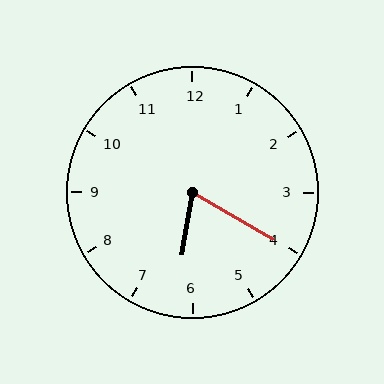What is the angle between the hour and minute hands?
Approximately 70 degrees.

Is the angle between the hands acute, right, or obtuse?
It is acute.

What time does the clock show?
6:20.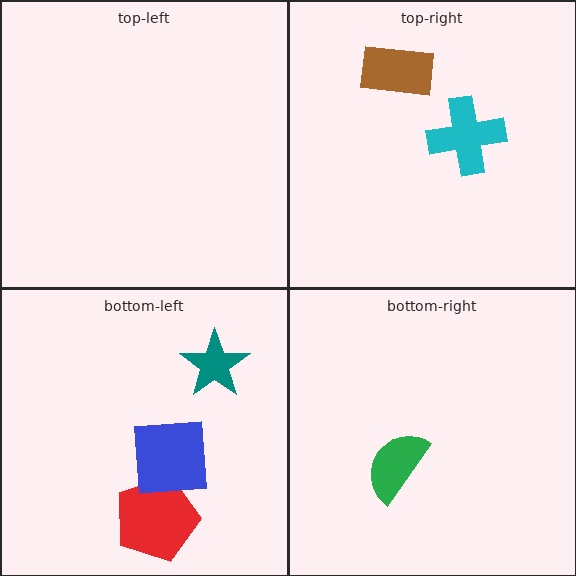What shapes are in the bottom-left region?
The red pentagon, the teal star, the blue square.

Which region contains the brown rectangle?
The top-right region.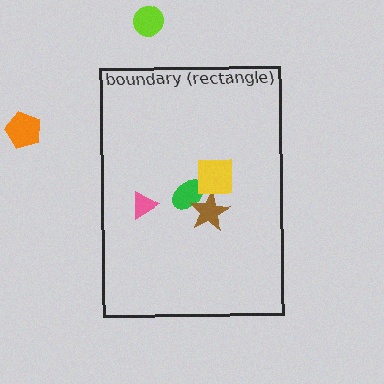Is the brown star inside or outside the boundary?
Inside.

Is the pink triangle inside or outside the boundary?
Inside.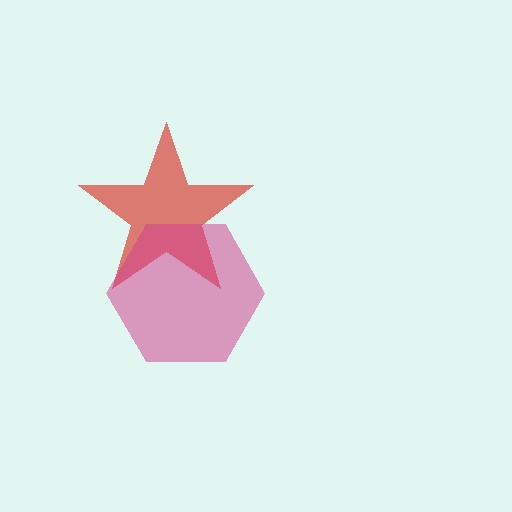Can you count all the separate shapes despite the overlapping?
Yes, there are 2 separate shapes.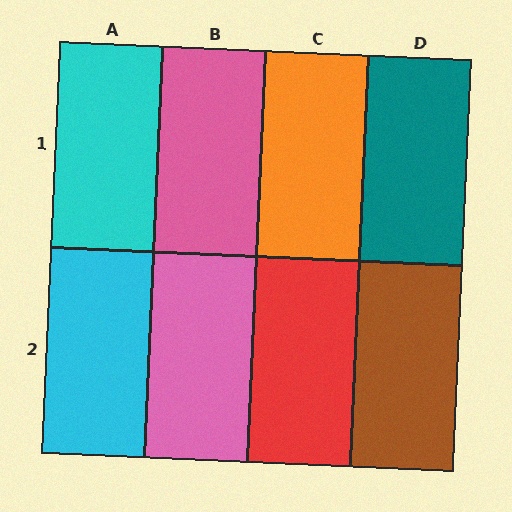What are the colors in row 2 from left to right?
Cyan, pink, red, brown.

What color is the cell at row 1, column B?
Pink.